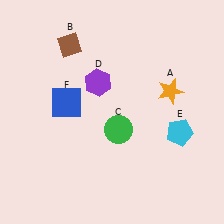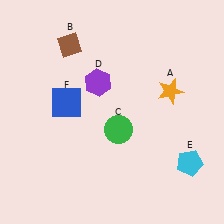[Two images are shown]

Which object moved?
The cyan pentagon (E) moved down.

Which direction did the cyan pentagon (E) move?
The cyan pentagon (E) moved down.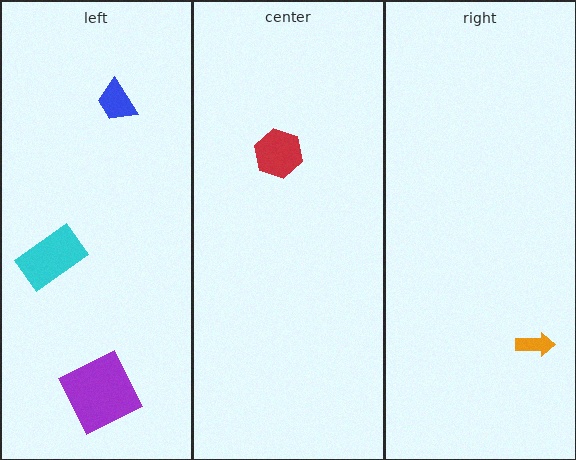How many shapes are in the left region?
3.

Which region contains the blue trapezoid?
The left region.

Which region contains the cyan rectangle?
The left region.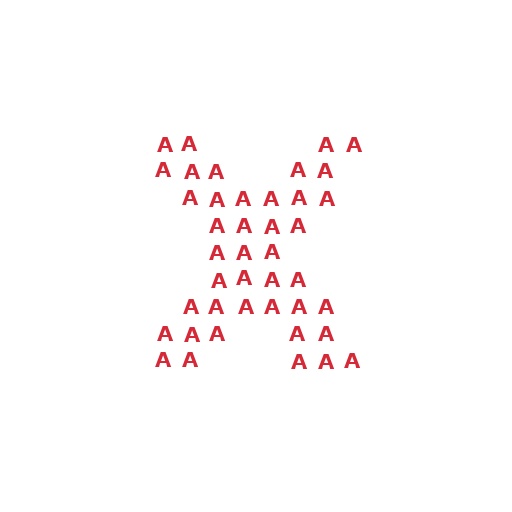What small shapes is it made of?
It is made of small letter A's.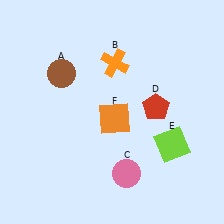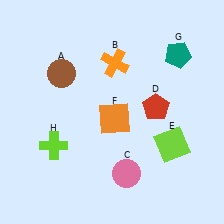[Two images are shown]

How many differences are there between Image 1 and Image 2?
There are 2 differences between the two images.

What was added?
A teal pentagon (G), a lime cross (H) were added in Image 2.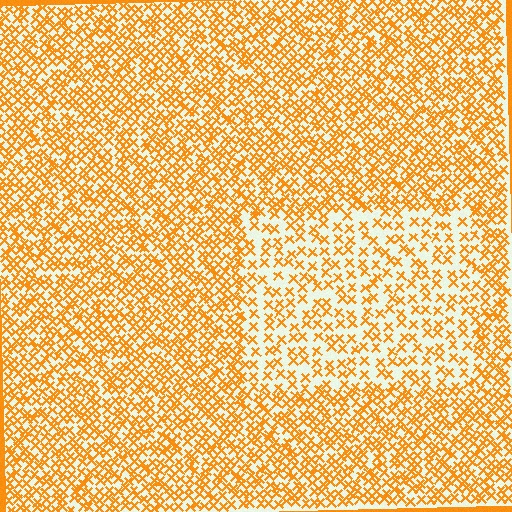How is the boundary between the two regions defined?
The boundary is defined by a change in element density (approximately 1.9x ratio). All elements are the same color, size, and shape.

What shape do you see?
I see a rectangle.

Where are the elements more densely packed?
The elements are more densely packed outside the rectangle boundary.